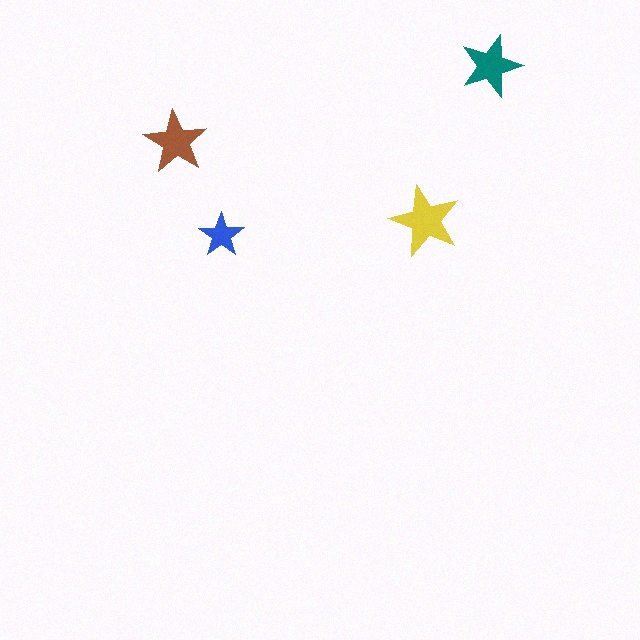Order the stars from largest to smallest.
the yellow one, the brown one, the teal one, the blue one.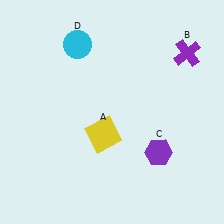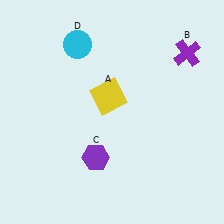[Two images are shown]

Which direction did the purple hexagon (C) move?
The purple hexagon (C) moved left.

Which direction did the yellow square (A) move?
The yellow square (A) moved up.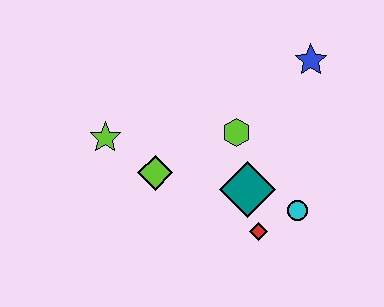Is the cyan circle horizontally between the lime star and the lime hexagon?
No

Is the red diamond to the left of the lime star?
No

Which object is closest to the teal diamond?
The red diamond is closest to the teal diamond.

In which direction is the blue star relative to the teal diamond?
The blue star is above the teal diamond.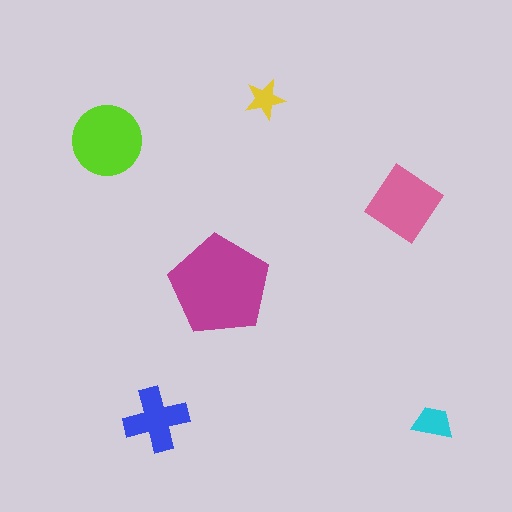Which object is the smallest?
The yellow star.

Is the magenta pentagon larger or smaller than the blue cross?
Larger.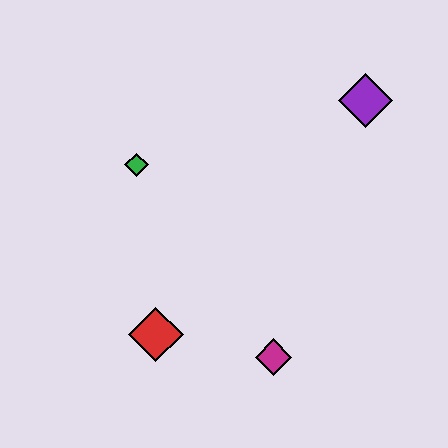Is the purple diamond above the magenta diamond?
Yes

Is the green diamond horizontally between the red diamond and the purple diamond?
No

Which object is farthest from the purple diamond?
The red diamond is farthest from the purple diamond.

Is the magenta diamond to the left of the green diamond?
No